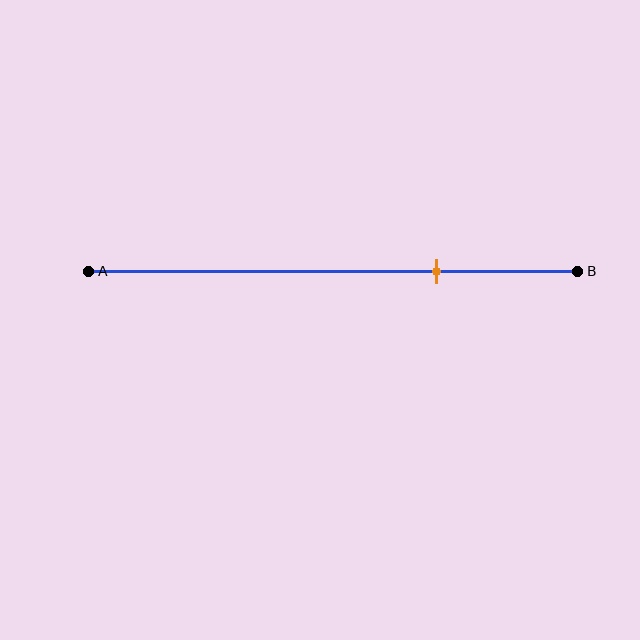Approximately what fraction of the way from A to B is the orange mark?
The orange mark is approximately 70% of the way from A to B.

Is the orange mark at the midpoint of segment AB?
No, the mark is at about 70% from A, not at the 50% midpoint.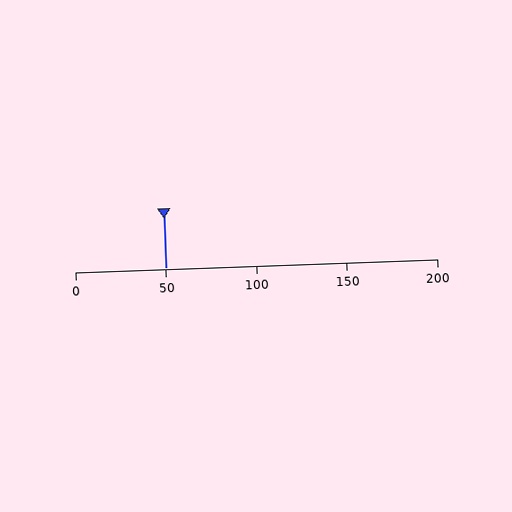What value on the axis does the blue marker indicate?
The marker indicates approximately 50.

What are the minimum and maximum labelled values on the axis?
The axis runs from 0 to 200.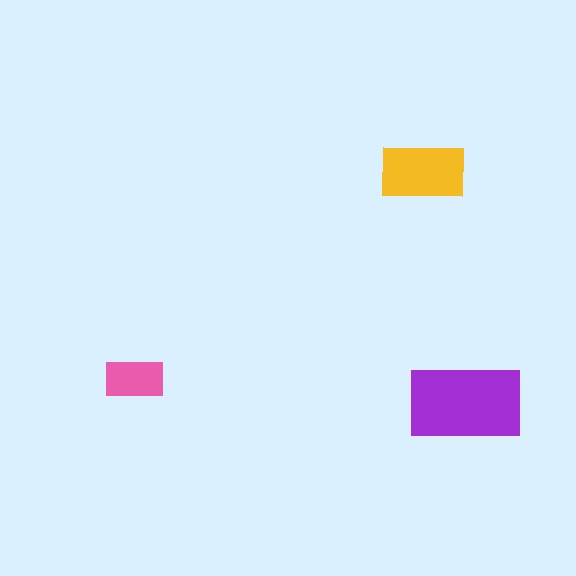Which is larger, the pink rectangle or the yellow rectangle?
The yellow one.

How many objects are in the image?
There are 3 objects in the image.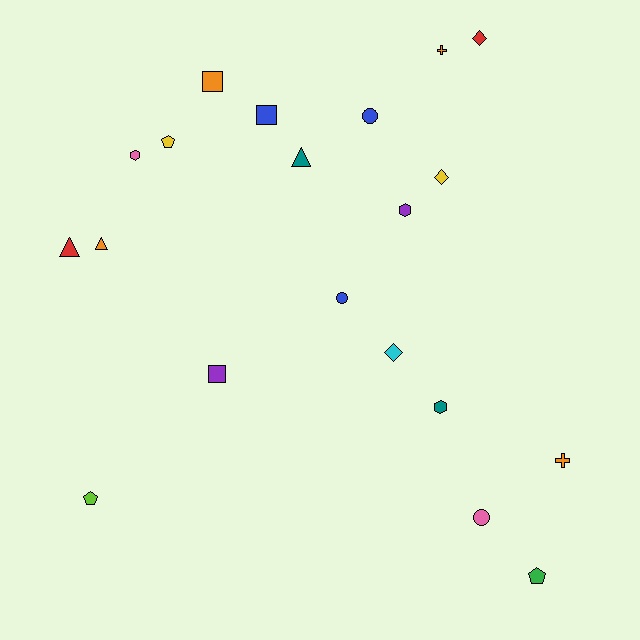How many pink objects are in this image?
There are 2 pink objects.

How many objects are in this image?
There are 20 objects.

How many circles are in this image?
There are 3 circles.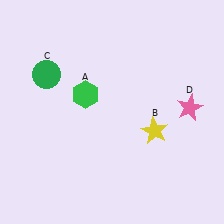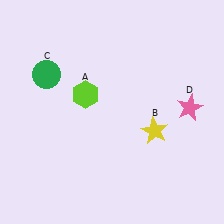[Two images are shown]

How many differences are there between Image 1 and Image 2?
There is 1 difference between the two images.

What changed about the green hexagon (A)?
In Image 1, A is green. In Image 2, it changed to lime.